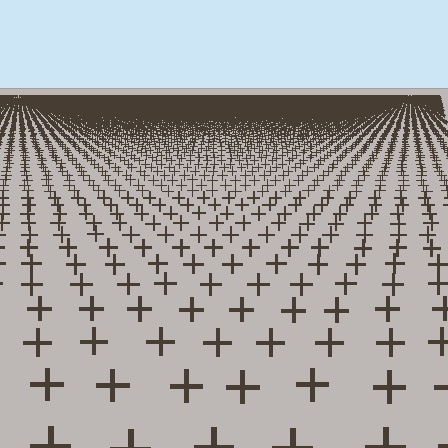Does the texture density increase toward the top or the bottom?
Density increases toward the top.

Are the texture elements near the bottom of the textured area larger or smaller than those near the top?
Larger. Near the bottom, elements are closer to the viewer and appear at a bigger on-screen size.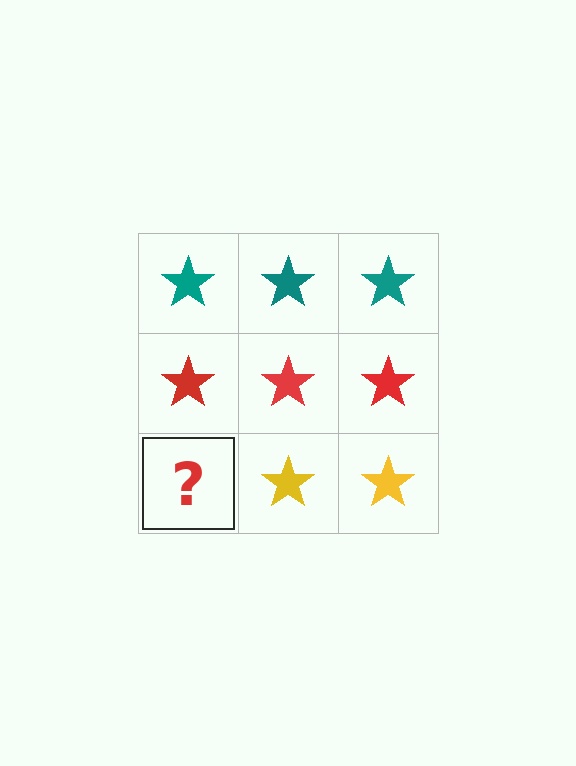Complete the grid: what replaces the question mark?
The question mark should be replaced with a yellow star.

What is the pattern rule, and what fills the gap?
The rule is that each row has a consistent color. The gap should be filled with a yellow star.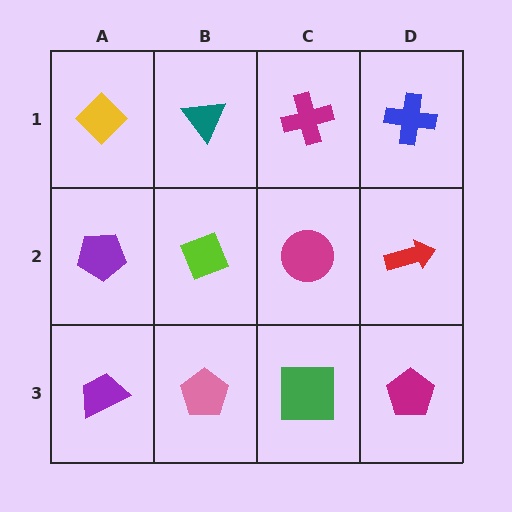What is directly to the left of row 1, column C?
A teal triangle.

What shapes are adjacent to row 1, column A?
A purple pentagon (row 2, column A), a teal triangle (row 1, column B).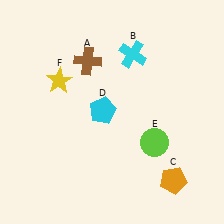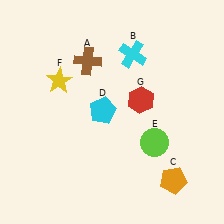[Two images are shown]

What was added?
A red hexagon (G) was added in Image 2.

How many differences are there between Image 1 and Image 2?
There is 1 difference between the two images.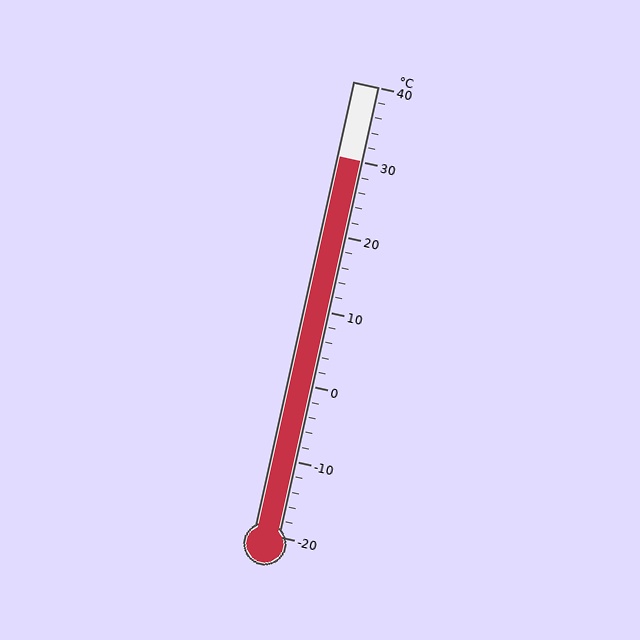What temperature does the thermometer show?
The thermometer shows approximately 30°C.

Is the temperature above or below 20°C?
The temperature is above 20°C.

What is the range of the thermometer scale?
The thermometer scale ranges from -20°C to 40°C.